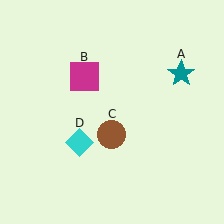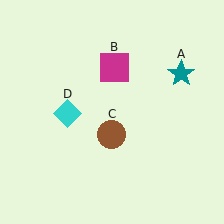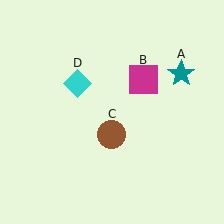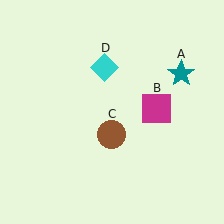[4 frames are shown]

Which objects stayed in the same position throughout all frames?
Teal star (object A) and brown circle (object C) remained stationary.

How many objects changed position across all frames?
2 objects changed position: magenta square (object B), cyan diamond (object D).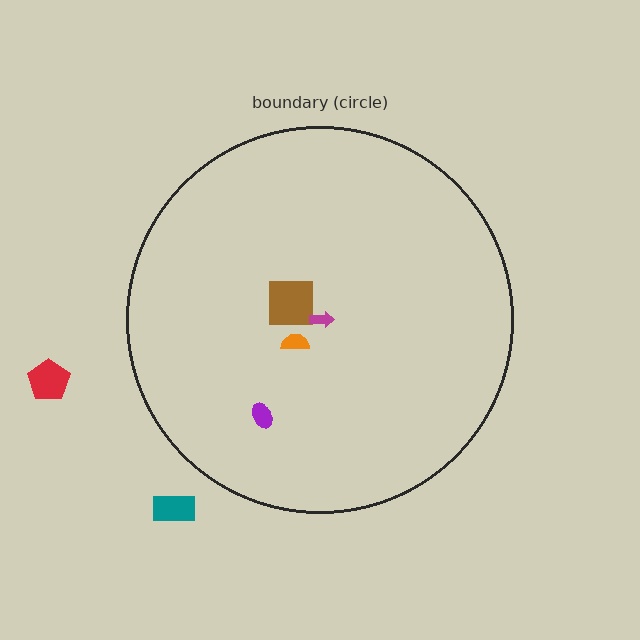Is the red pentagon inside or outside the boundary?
Outside.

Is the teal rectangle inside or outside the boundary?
Outside.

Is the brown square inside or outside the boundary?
Inside.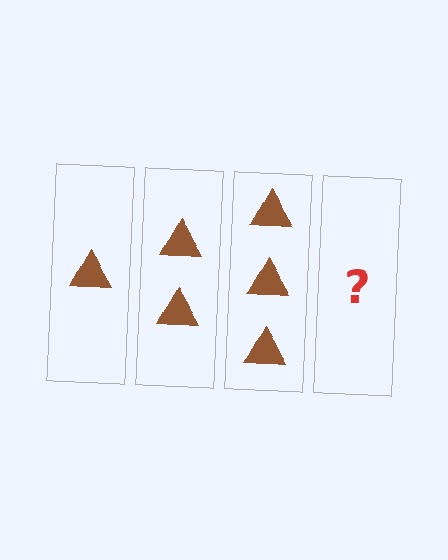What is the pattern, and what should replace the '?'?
The pattern is that each step adds one more triangle. The '?' should be 4 triangles.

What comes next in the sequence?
The next element should be 4 triangles.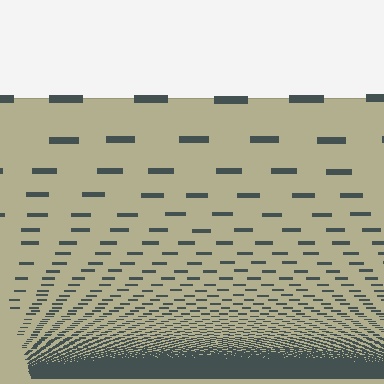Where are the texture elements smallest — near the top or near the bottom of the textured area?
Near the bottom.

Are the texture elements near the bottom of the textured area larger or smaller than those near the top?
Smaller. The gradient is inverted — elements near the bottom are smaller and denser.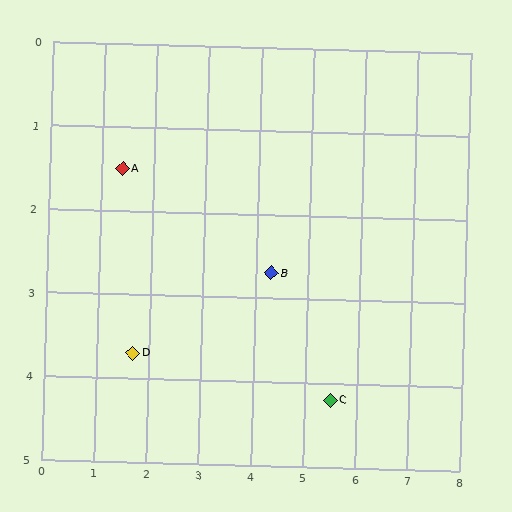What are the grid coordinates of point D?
Point D is at approximately (1.7, 3.7).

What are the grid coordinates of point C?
Point C is at approximately (5.5, 4.2).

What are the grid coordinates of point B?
Point B is at approximately (4.3, 2.7).